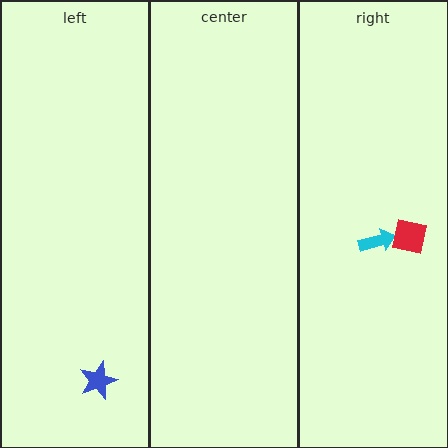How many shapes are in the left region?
1.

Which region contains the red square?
The right region.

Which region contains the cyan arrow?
The right region.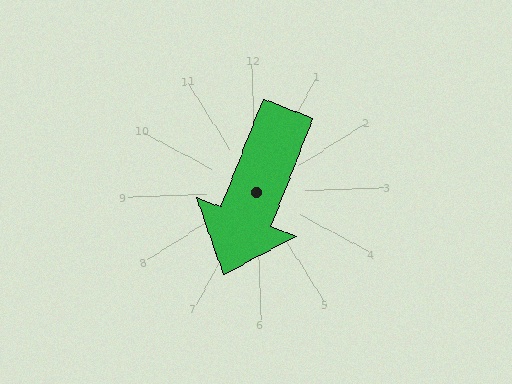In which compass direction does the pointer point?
Southwest.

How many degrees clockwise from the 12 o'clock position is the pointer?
Approximately 203 degrees.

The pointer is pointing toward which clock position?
Roughly 7 o'clock.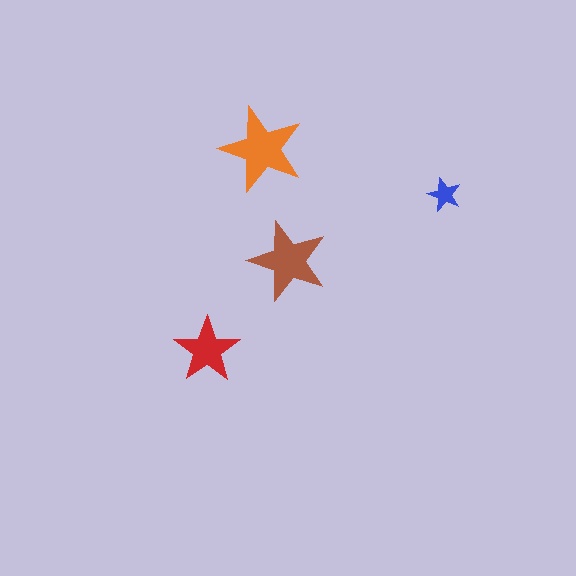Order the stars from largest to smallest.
the orange one, the brown one, the red one, the blue one.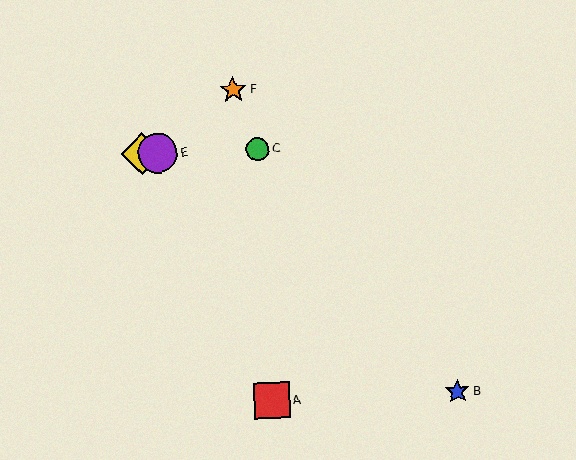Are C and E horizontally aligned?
Yes, both are at y≈149.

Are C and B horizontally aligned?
No, C is at y≈149 and B is at y≈392.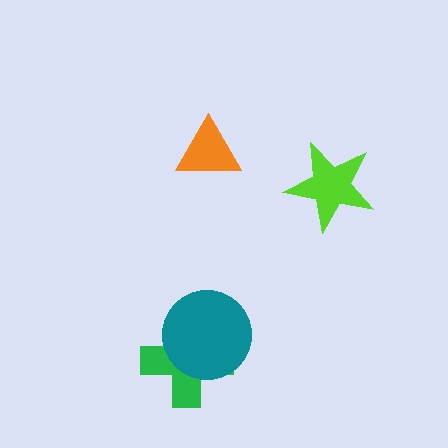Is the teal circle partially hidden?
No, no other shape covers it.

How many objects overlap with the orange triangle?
0 objects overlap with the orange triangle.